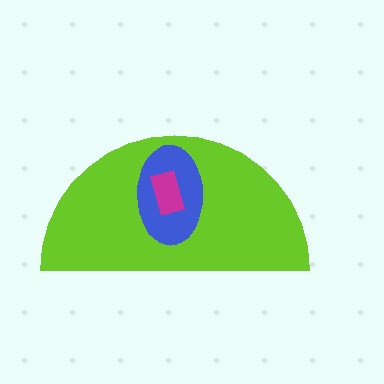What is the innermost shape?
The magenta rectangle.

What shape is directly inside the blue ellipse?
The magenta rectangle.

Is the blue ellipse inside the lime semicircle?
Yes.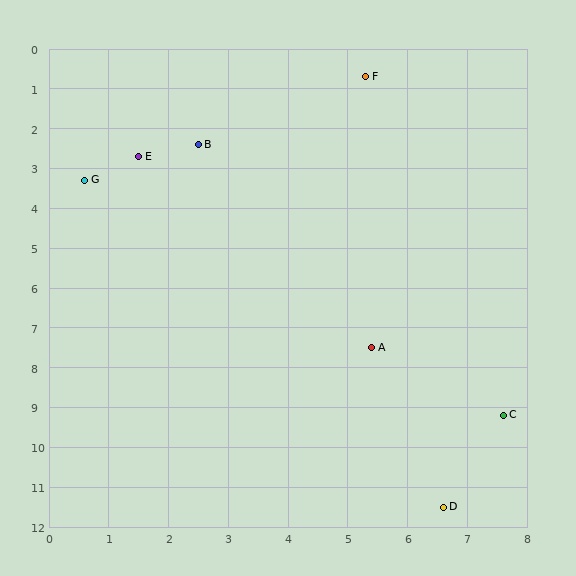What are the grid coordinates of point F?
Point F is at approximately (5.3, 0.7).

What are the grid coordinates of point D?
Point D is at approximately (6.6, 11.5).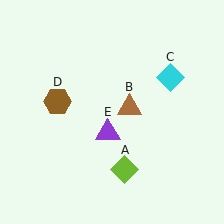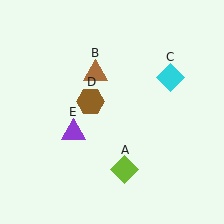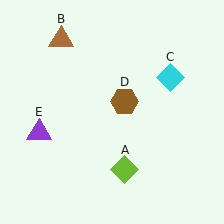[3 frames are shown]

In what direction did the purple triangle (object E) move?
The purple triangle (object E) moved left.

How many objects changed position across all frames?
3 objects changed position: brown triangle (object B), brown hexagon (object D), purple triangle (object E).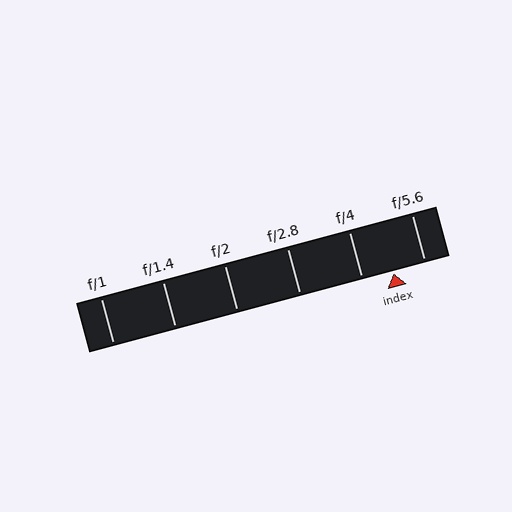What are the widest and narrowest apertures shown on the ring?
The widest aperture shown is f/1 and the narrowest is f/5.6.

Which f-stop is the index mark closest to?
The index mark is closest to f/5.6.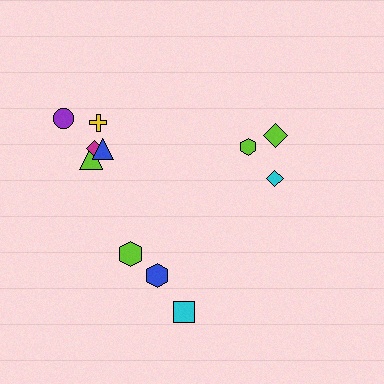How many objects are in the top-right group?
There are 3 objects.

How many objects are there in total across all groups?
There are 11 objects.